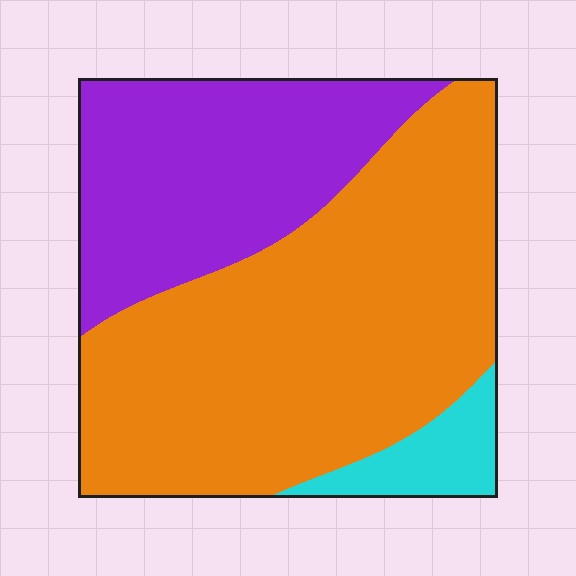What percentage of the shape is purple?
Purple takes up about one third (1/3) of the shape.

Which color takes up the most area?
Orange, at roughly 60%.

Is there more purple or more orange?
Orange.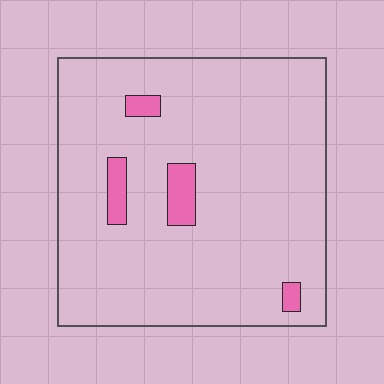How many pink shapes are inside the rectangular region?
4.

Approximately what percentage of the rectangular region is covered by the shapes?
Approximately 5%.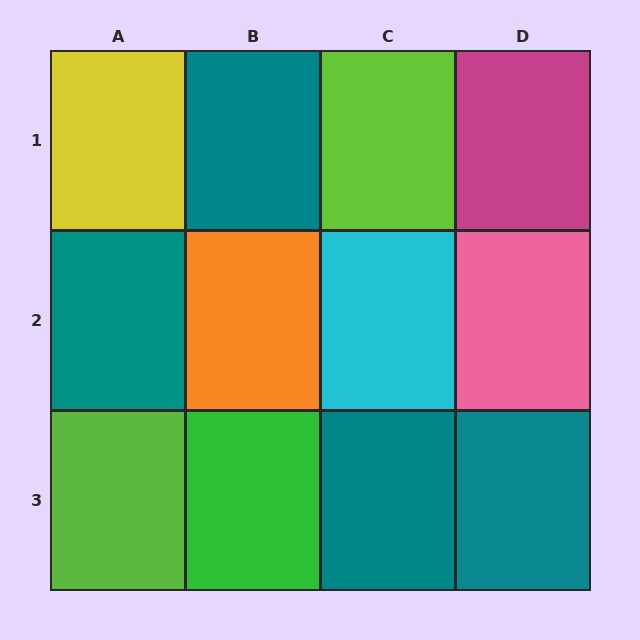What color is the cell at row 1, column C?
Lime.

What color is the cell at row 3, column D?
Teal.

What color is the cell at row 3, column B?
Green.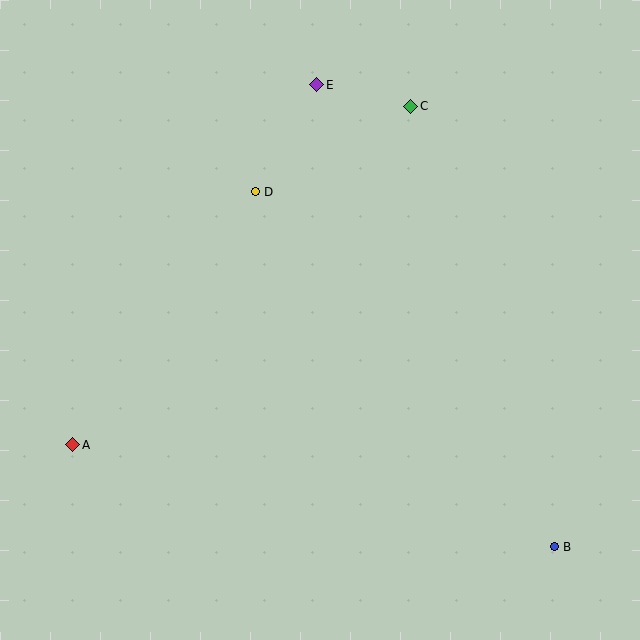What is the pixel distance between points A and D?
The distance between A and D is 312 pixels.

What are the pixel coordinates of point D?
Point D is at (255, 192).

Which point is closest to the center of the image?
Point D at (255, 192) is closest to the center.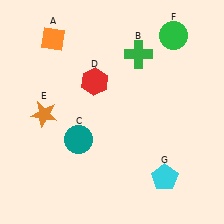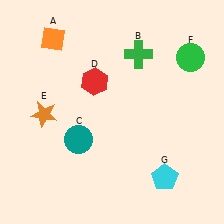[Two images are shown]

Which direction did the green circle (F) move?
The green circle (F) moved down.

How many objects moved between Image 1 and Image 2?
1 object moved between the two images.